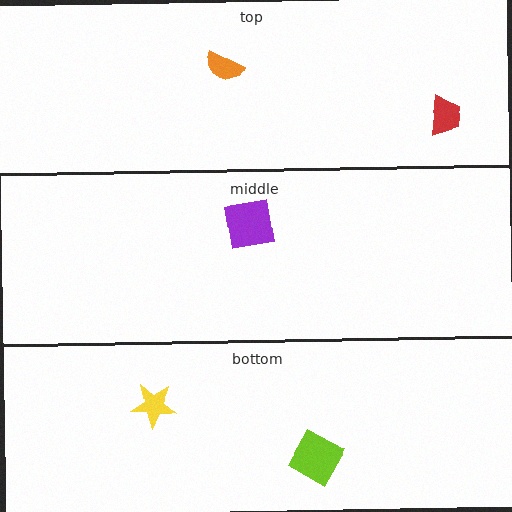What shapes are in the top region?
The red trapezoid, the orange semicircle.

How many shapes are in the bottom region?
2.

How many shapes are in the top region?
2.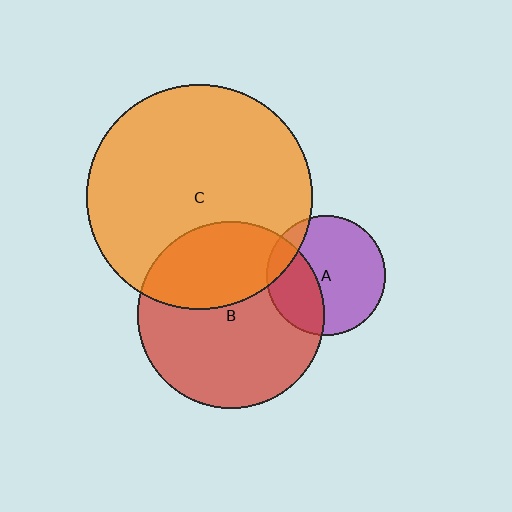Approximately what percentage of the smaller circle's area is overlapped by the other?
Approximately 35%.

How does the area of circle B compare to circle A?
Approximately 2.4 times.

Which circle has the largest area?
Circle C (orange).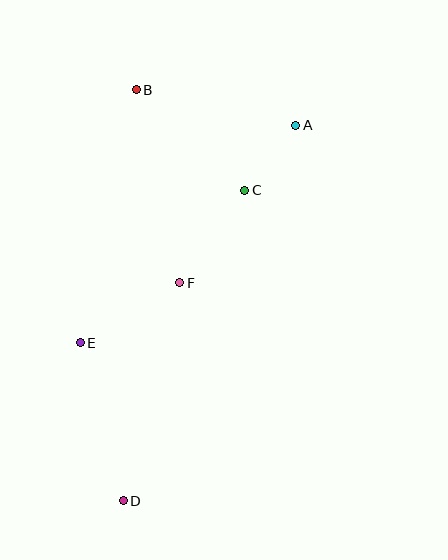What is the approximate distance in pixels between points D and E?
The distance between D and E is approximately 163 pixels.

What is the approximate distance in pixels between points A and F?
The distance between A and F is approximately 195 pixels.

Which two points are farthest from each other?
Points A and D are farthest from each other.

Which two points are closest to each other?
Points A and C are closest to each other.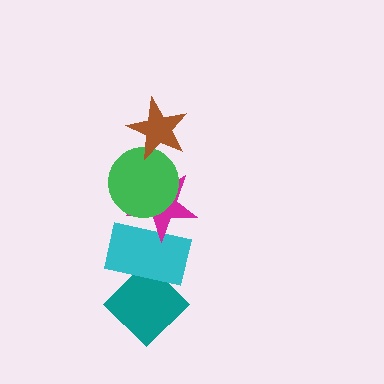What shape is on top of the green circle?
The brown star is on top of the green circle.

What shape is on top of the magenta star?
The green circle is on top of the magenta star.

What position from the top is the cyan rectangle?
The cyan rectangle is 4th from the top.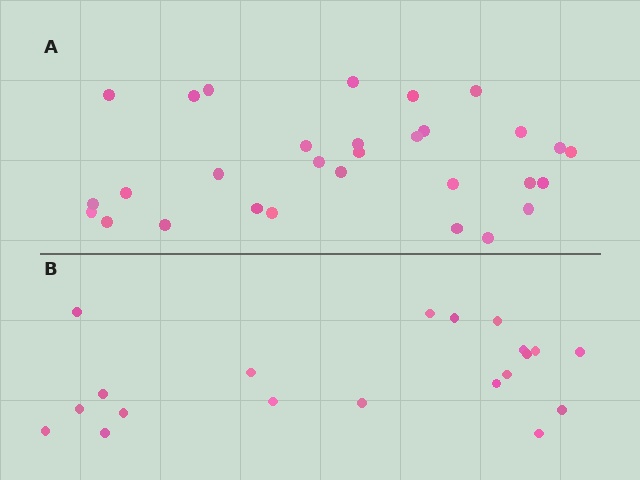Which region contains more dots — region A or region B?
Region A (the top region) has more dots.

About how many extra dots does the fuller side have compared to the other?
Region A has roughly 10 or so more dots than region B.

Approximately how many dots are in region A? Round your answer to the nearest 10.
About 30 dots.